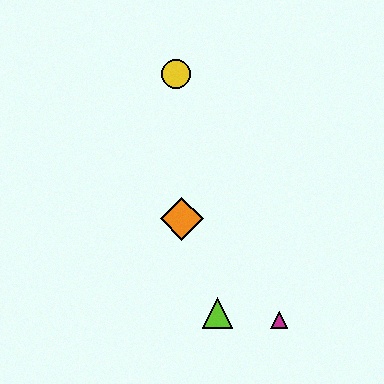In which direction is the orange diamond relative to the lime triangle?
The orange diamond is above the lime triangle.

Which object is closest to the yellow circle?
The orange diamond is closest to the yellow circle.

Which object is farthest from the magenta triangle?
The yellow circle is farthest from the magenta triangle.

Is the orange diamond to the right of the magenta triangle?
No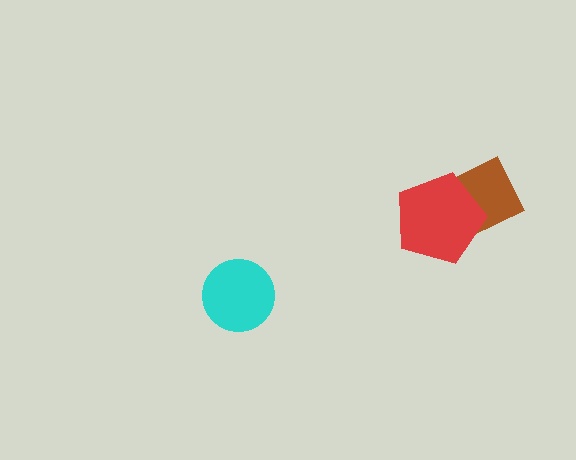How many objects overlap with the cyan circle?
0 objects overlap with the cyan circle.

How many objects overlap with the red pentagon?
1 object overlaps with the red pentagon.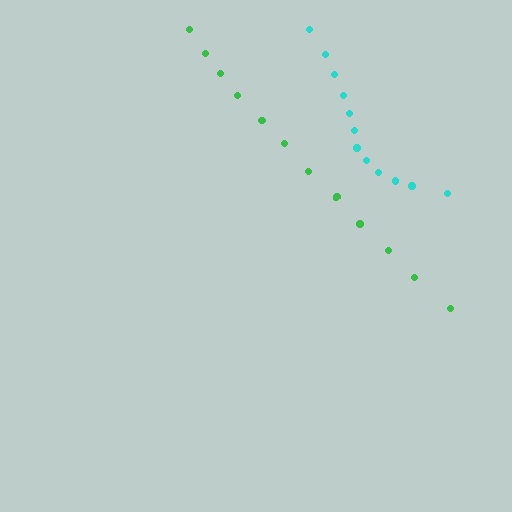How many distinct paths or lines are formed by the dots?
There are 2 distinct paths.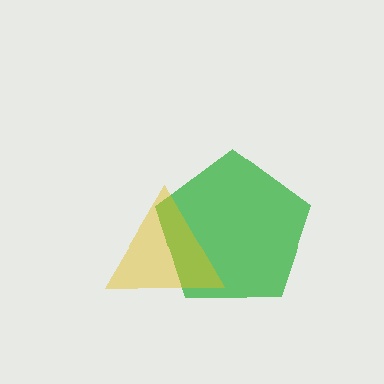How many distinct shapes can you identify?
There are 2 distinct shapes: a green pentagon, a yellow triangle.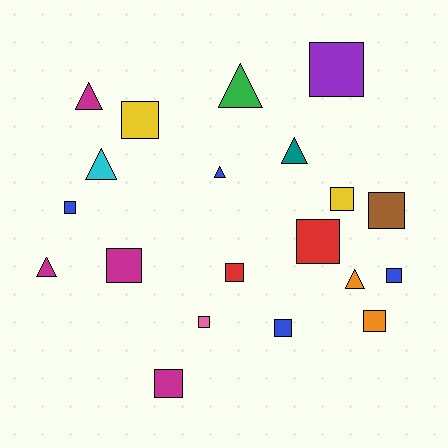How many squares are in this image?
There are 13 squares.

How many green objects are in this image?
There is 1 green object.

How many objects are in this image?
There are 20 objects.